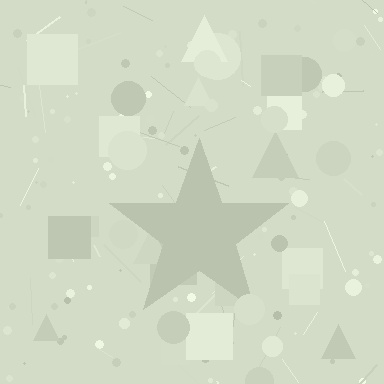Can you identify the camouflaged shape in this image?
The camouflaged shape is a star.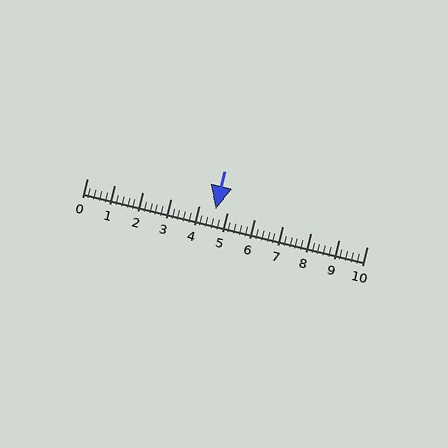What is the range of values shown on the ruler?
The ruler shows values from 0 to 10.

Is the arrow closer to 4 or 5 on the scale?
The arrow is closer to 5.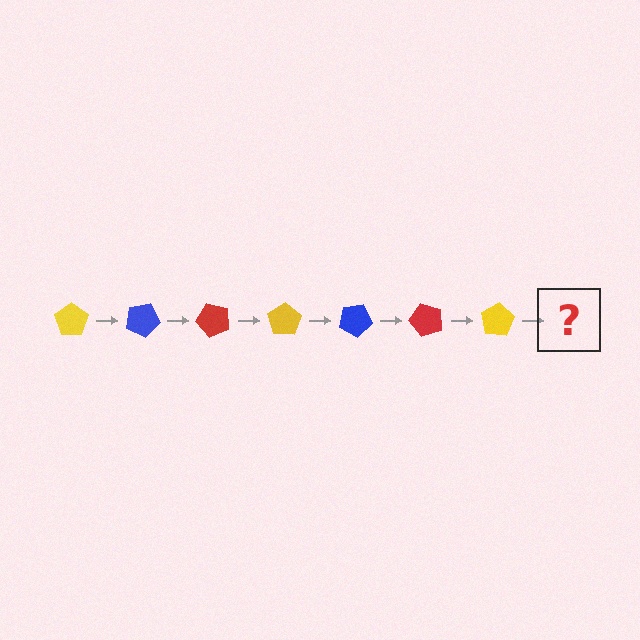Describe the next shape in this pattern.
It should be a blue pentagon, rotated 175 degrees from the start.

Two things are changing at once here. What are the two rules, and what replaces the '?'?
The two rules are that it rotates 25 degrees each step and the color cycles through yellow, blue, and red. The '?' should be a blue pentagon, rotated 175 degrees from the start.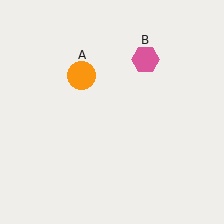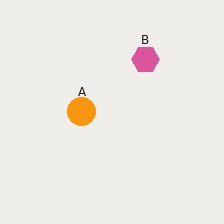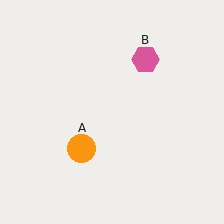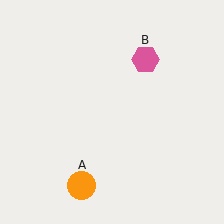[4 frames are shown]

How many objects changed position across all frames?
1 object changed position: orange circle (object A).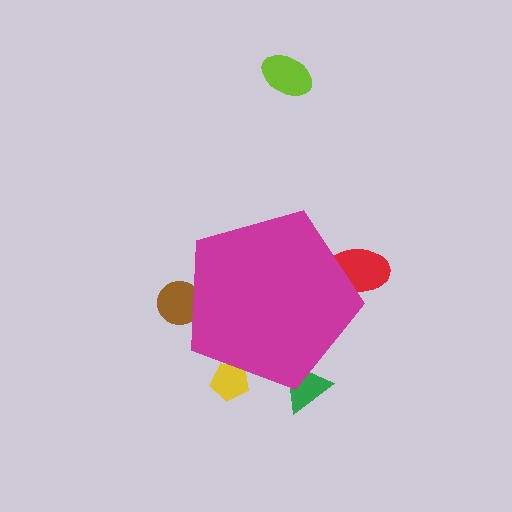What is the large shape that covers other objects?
A magenta pentagon.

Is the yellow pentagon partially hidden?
Yes, the yellow pentagon is partially hidden behind the magenta pentagon.